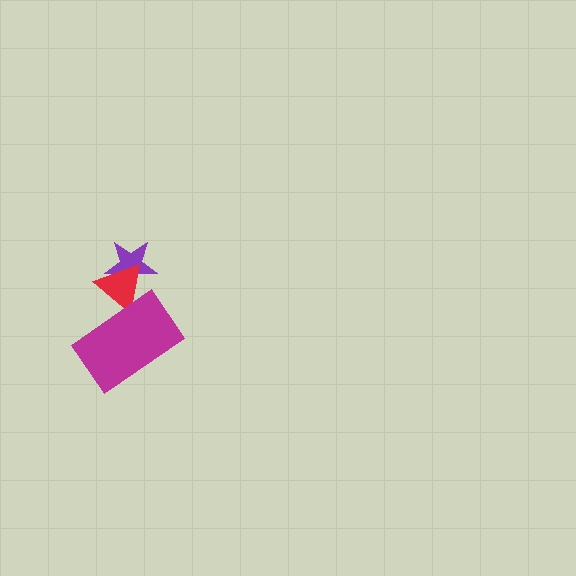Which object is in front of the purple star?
The red triangle is in front of the purple star.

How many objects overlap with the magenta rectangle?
1 object overlaps with the magenta rectangle.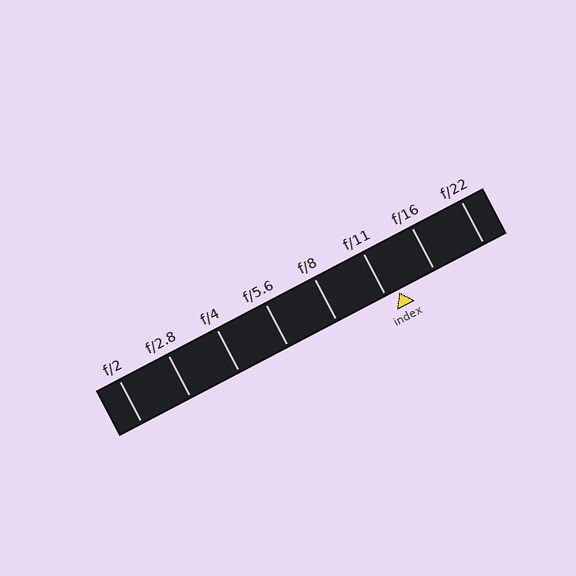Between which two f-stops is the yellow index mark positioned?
The index mark is between f/11 and f/16.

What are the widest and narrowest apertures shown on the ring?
The widest aperture shown is f/2 and the narrowest is f/22.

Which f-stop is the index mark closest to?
The index mark is closest to f/11.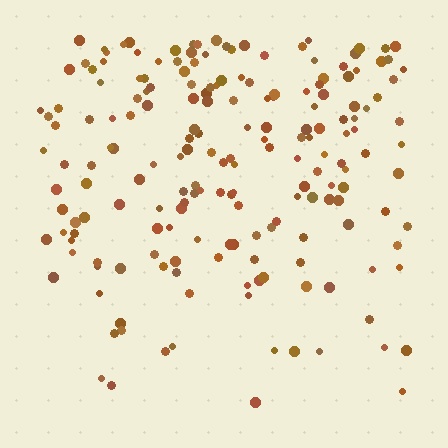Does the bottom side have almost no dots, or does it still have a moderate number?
Still a moderate number, just noticeably fewer than the top.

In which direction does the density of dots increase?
From bottom to top, with the top side densest.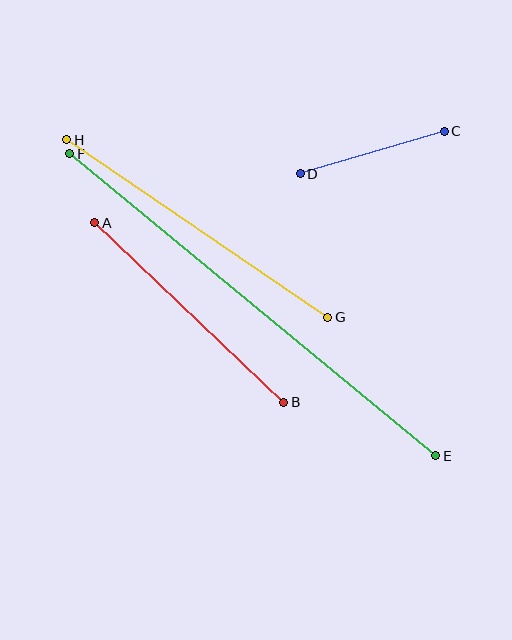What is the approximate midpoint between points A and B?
The midpoint is at approximately (189, 313) pixels.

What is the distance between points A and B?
The distance is approximately 261 pixels.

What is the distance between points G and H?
The distance is approximately 316 pixels.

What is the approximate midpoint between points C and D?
The midpoint is at approximately (372, 152) pixels.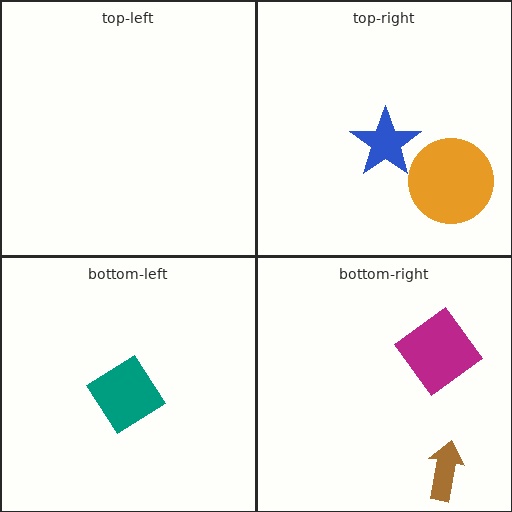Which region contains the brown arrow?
The bottom-right region.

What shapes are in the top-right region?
The orange circle, the blue star.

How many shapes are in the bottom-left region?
1.